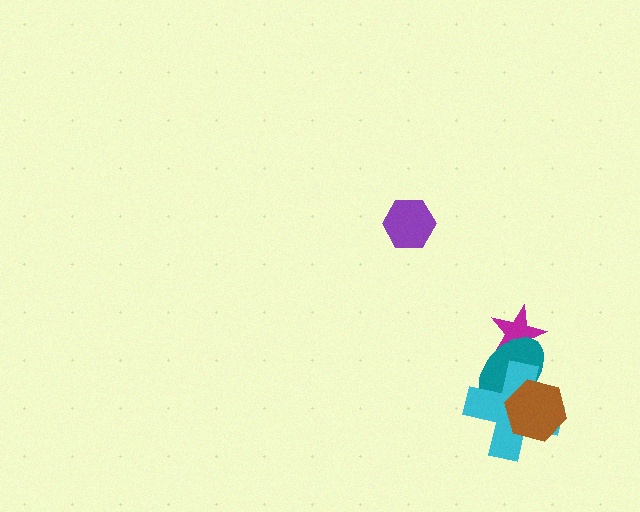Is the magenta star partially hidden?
Yes, it is partially covered by another shape.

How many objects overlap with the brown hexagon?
2 objects overlap with the brown hexagon.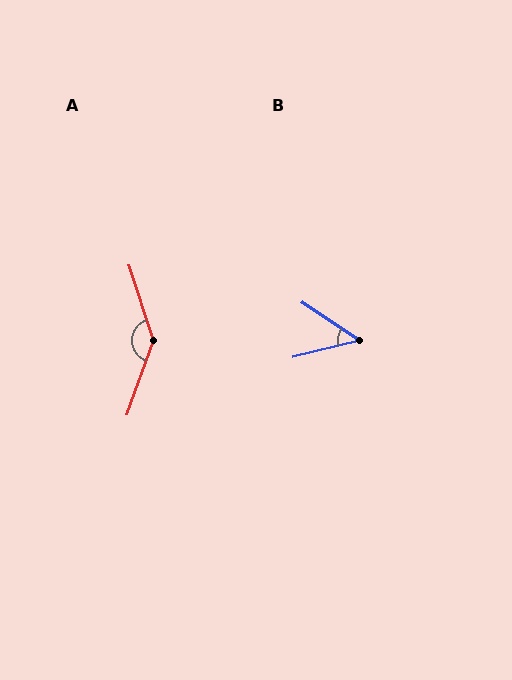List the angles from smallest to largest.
B (48°), A (143°).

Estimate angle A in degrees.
Approximately 143 degrees.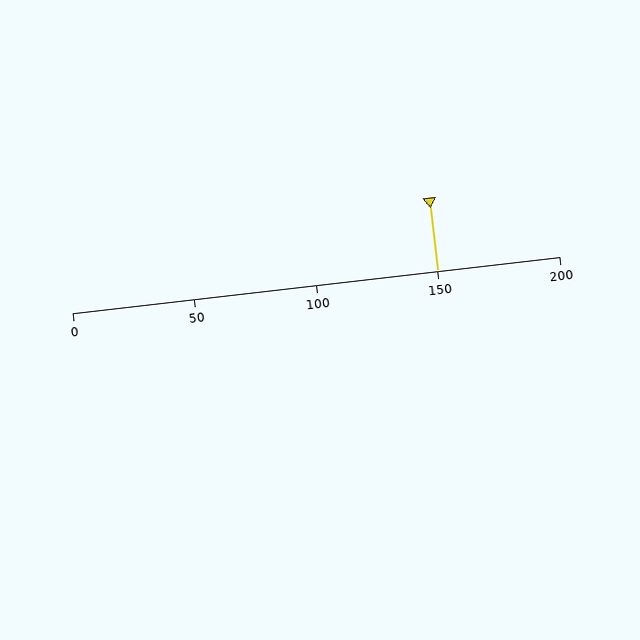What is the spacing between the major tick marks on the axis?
The major ticks are spaced 50 apart.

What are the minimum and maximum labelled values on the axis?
The axis runs from 0 to 200.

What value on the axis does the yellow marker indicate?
The marker indicates approximately 150.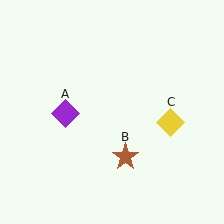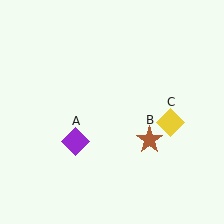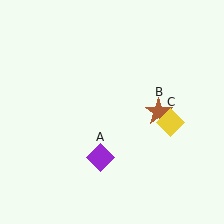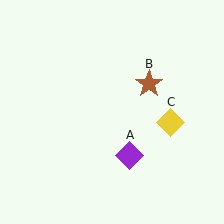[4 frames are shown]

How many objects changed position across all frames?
2 objects changed position: purple diamond (object A), brown star (object B).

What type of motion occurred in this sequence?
The purple diamond (object A), brown star (object B) rotated counterclockwise around the center of the scene.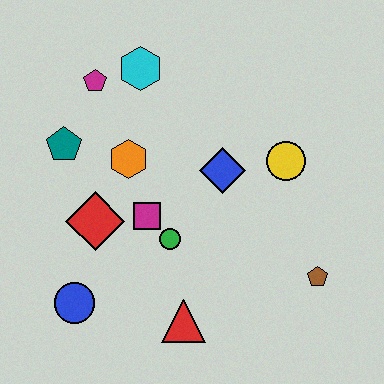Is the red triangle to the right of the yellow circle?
No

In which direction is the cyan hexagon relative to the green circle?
The cyan hexagon is above the green circle.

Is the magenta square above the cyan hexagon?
No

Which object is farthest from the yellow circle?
The blue circle is farthest from the yellow circle.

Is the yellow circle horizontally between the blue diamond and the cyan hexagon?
No